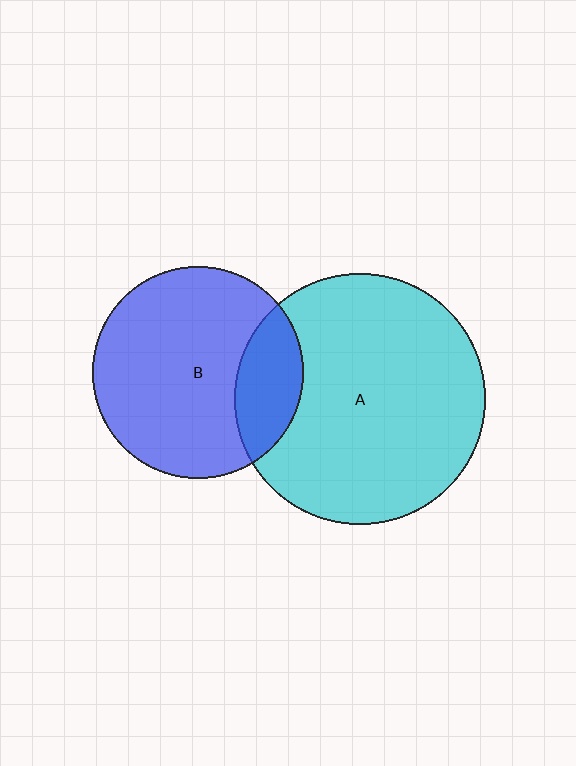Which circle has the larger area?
Circle A (cyan).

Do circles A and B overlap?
Yes.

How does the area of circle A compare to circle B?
Approximately 1.4 times.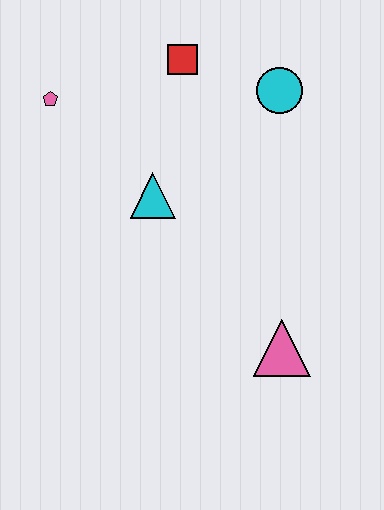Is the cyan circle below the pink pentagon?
No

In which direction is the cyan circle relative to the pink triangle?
The cyan circle is above the pink triangle.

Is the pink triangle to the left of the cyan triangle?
No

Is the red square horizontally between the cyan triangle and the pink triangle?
Yes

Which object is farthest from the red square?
The pink triangle is farthest from the red square.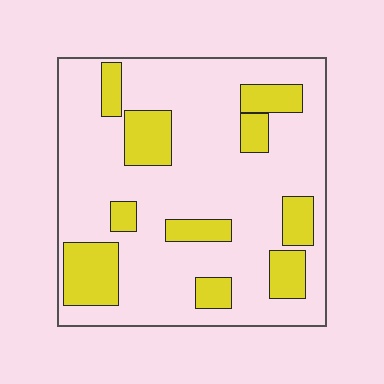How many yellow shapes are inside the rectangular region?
10.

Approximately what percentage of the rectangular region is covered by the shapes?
Approximately 25%.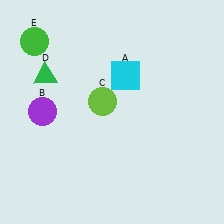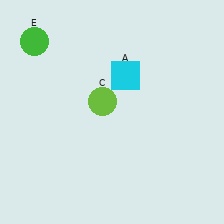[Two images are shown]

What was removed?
The purple circle (B), the green triangle (D) were removed in Image 2.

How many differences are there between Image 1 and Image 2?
There are 2 differences between the two images.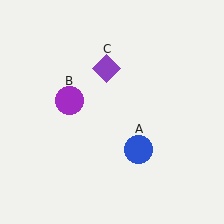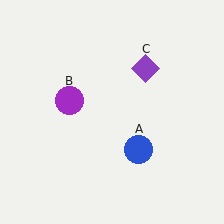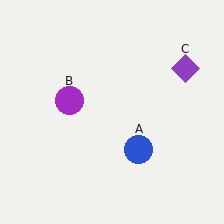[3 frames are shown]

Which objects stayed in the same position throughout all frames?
Blue circle (object A) and purple circle (object B) remained stationary.